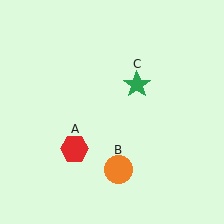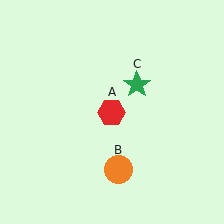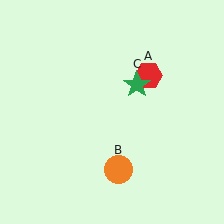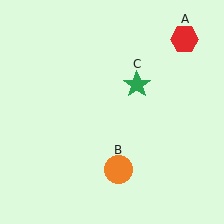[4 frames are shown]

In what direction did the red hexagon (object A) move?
The red hexagon (object A) moved up and to the right.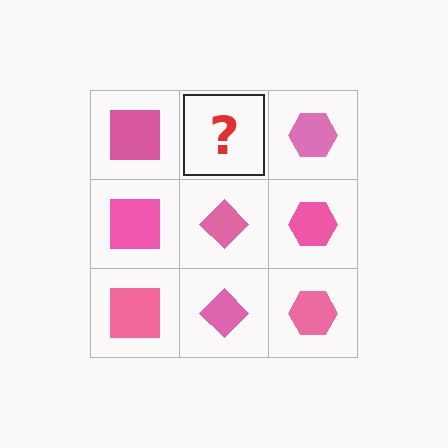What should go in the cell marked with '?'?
The missing cell should contain a pink diamond.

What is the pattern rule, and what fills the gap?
The rule is that each column has a consistent shape. The gap should be filled with a pink diamond.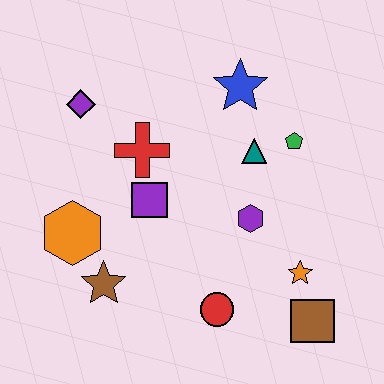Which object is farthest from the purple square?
The brown square is farthest from the purple square.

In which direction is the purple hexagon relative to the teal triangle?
The purple hexagon is below the teal triangle.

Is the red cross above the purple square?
Yes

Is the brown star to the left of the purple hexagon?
Yes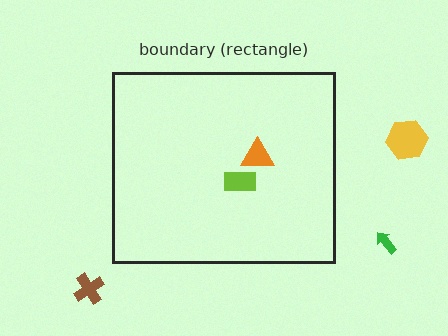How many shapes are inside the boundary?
2 inside, 3 outside.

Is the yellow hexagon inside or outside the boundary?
Outside.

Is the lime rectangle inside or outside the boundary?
Inside.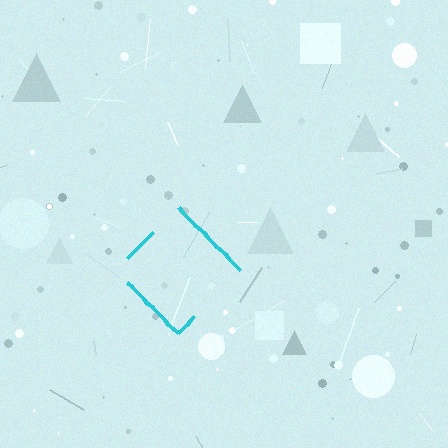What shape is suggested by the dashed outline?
The dashed outline suggests a diamond.